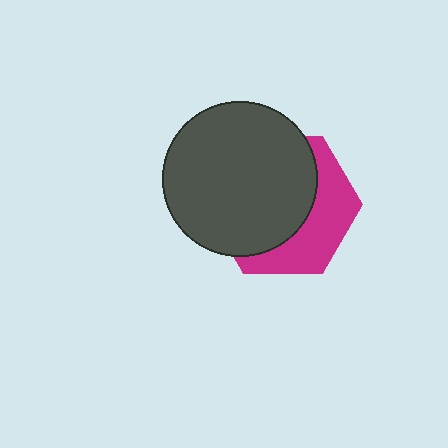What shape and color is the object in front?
The object in front is a dark gray circle.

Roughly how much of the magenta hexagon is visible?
A small part of it is visible (roughly 38%).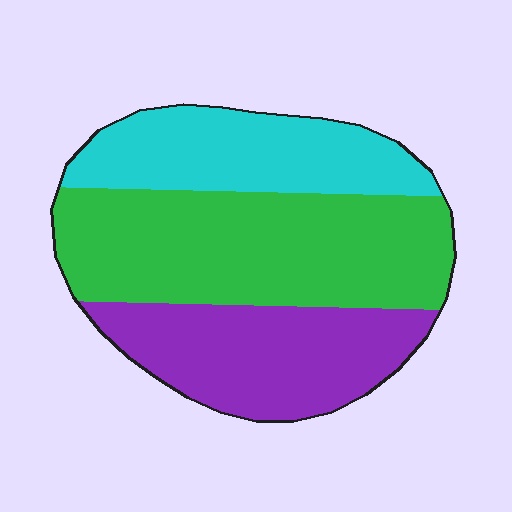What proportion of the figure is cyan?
Cyan takes up between a sixth and a third of the figure.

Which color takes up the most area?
Green, at roughly 45%.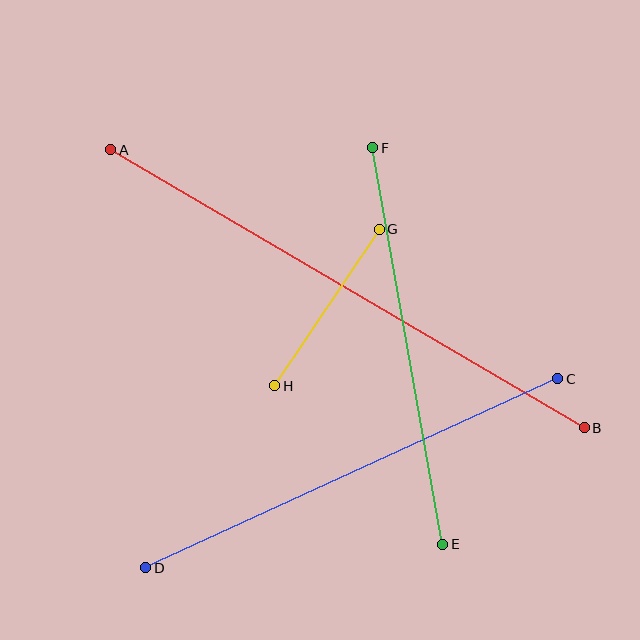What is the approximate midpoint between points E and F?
The midpoint is at approximately (408, 346) pixels.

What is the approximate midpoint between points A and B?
The midpoint is at approximately (348, 289) pixels.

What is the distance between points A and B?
The distance is approximately 549 pixels.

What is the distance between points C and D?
The distance is approximately 453 pixels.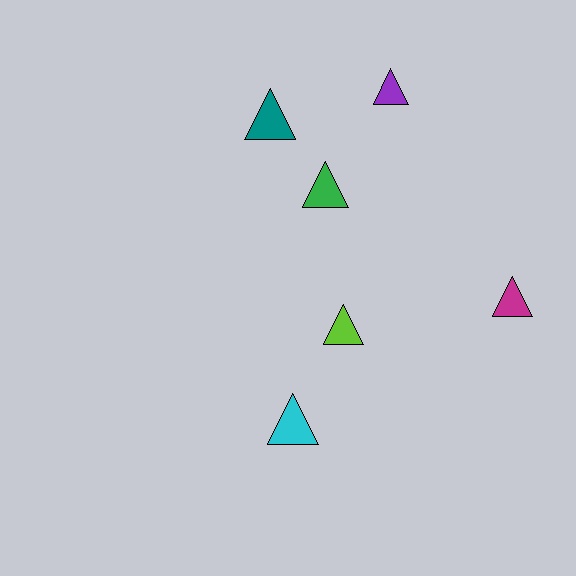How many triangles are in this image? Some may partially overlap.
There are 6 triangles.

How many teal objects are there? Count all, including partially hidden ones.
There is 1 teal object.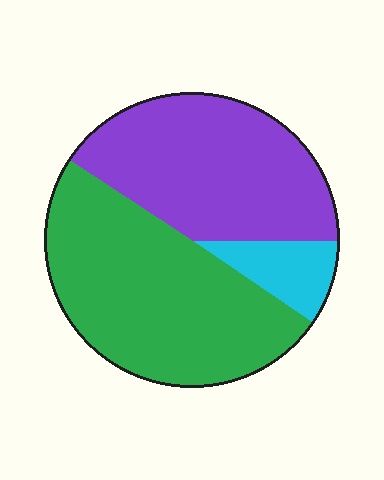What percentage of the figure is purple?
Purple covers 41% of the figure.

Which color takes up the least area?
Cyan, at roughly 10%.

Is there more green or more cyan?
Green.